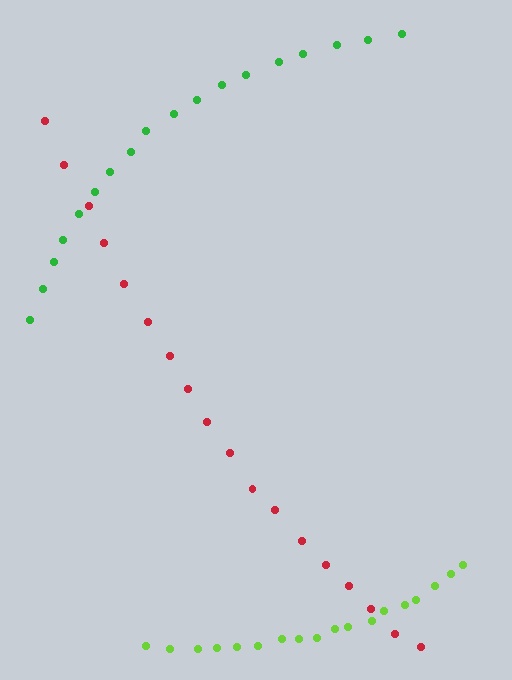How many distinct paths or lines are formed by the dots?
There are 3 distinct paths.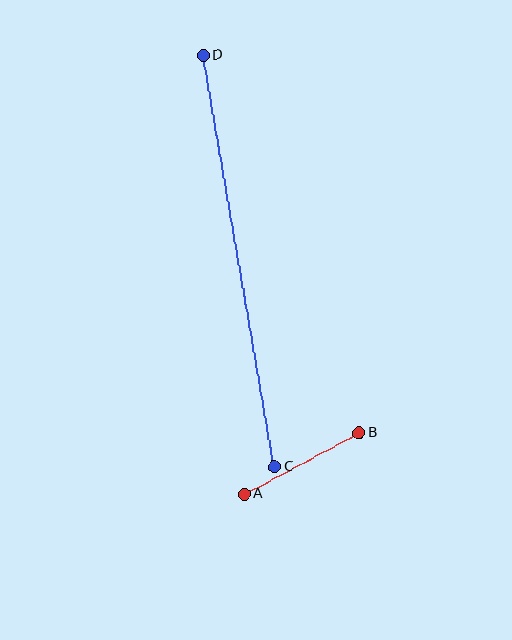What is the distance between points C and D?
The distance is approximately 417 pixels.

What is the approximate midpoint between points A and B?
The midpoint is at approximately (302, 463) pixels.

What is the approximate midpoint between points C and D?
The midpoint is at approximately (239, 261) pixels.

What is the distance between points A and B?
The distance is approximately 130 pixels.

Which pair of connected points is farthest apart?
Points C and D are farthest apart.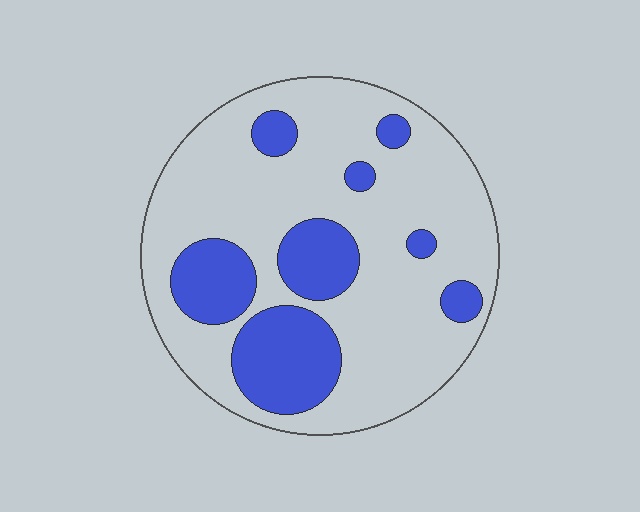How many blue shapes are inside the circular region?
8.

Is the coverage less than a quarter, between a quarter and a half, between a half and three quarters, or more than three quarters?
Between a quarter and a half.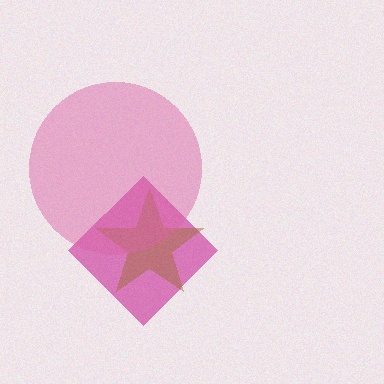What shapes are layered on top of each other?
The layered shapes are: a magenta diamond, a brown star, a pink circle.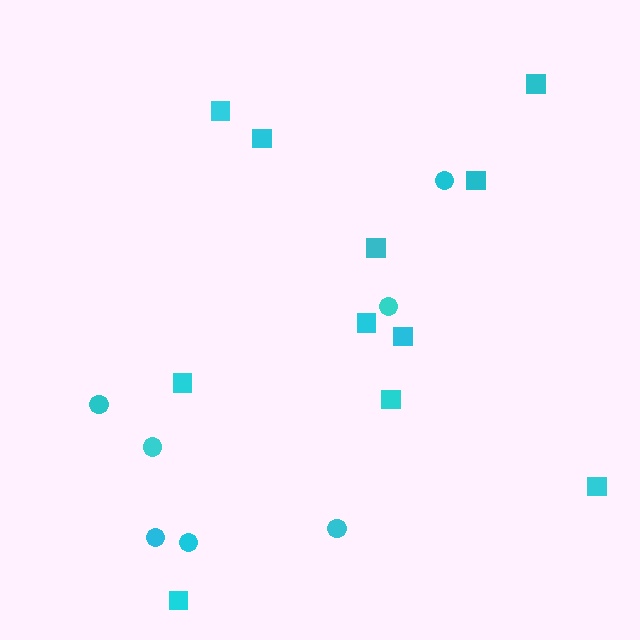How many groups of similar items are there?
There are 2 groups: one group of circles (7) and one group of squares (11).